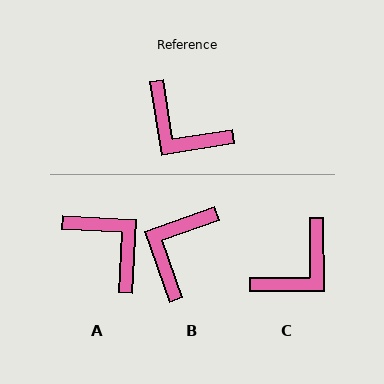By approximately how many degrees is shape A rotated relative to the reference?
Approximately 168 degrees counter-clockwise.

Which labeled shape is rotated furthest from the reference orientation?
A, about 168 degrees away.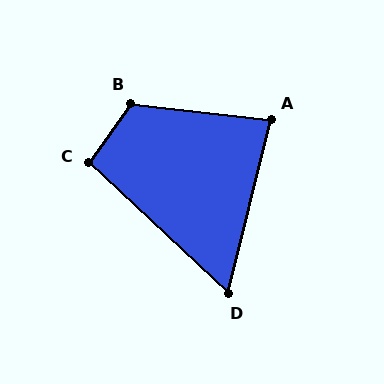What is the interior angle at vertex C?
Approximately 98 degrees (obtuse).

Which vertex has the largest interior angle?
B, at approximately 119 degrees.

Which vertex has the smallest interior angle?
D, at approximately 61 degrees.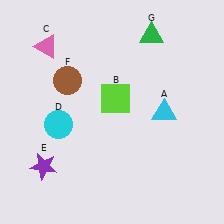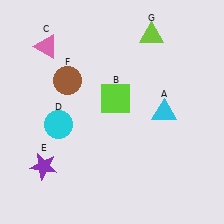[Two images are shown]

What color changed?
The triangle (G) changed from green in Image 1 to lime in Image 2.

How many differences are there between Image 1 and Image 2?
There is 1 difference between the two images.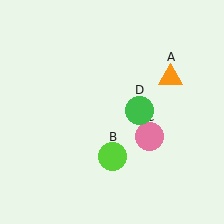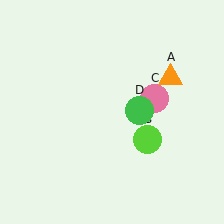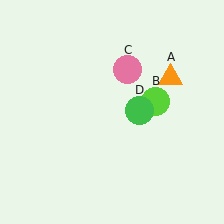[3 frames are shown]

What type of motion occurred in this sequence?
The lime circle (object B), pink circle (object C) rotated counterclockwise around the center of the scene.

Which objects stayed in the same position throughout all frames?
Orange triangle (object A) and green circle (object D) remained stationary.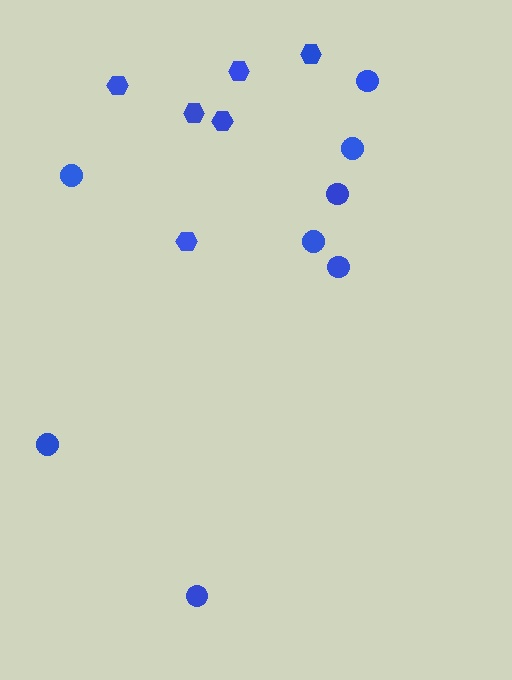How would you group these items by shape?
There are 2 groups: one group of hexagons (6) and one group of circles (8).